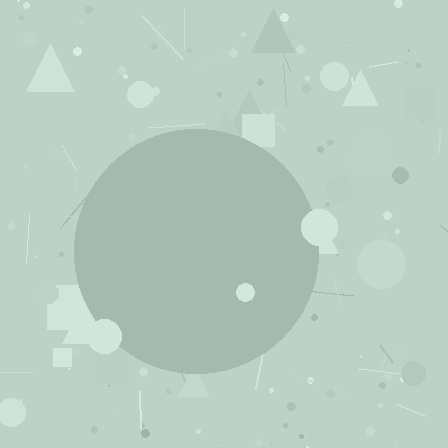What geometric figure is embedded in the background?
A circle is embedded in the background.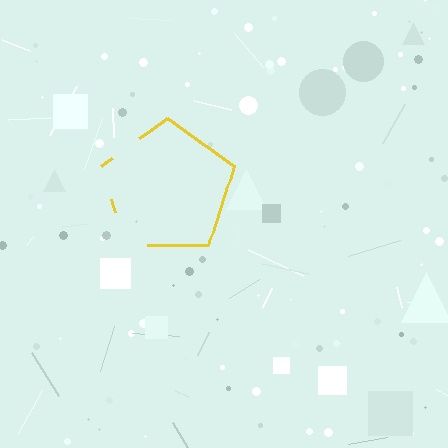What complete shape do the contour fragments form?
The contour fragments form a pentagon.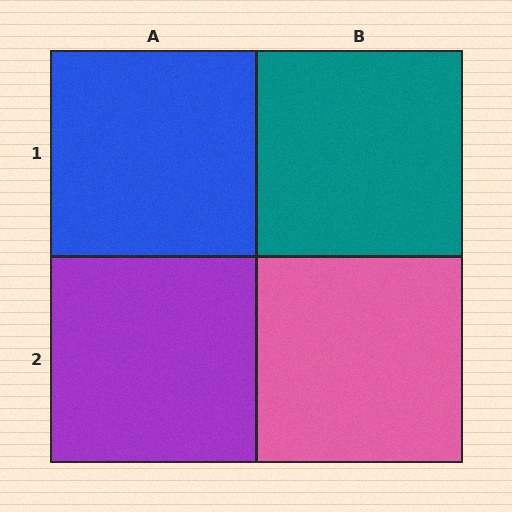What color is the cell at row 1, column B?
Teal.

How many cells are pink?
1 cell is pink.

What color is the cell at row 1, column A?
Blue.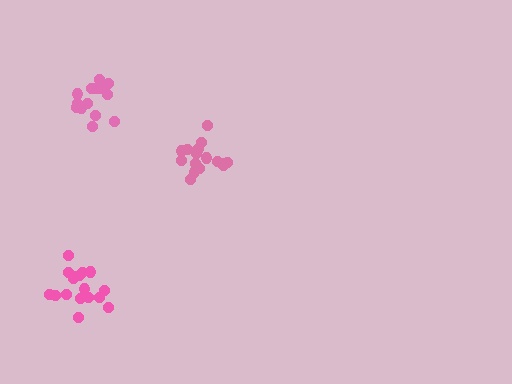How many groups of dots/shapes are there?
There are 3 groups.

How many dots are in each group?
Group 1: 17 dots, Group 2: 15 dots, Group 3: 17 dots (49 total).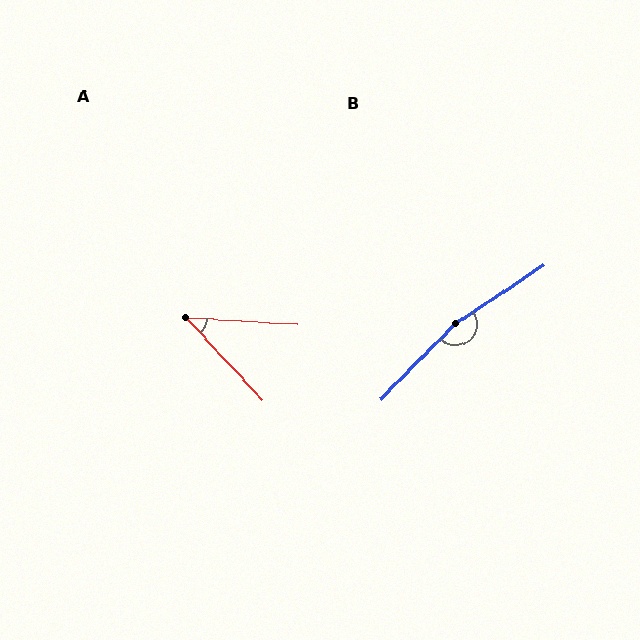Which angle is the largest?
B, at approximately 168 degrees.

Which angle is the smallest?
A, at approximately 44 degrees.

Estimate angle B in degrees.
Approximately 168 degrees.